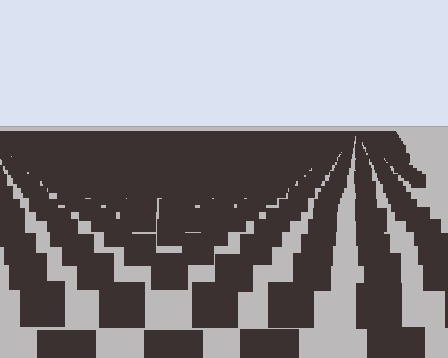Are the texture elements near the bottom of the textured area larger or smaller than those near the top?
Larger. Near the bottom, elements are closer to the viewer and appear at a bigger on-screen size.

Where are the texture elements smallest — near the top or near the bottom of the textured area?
Near the top.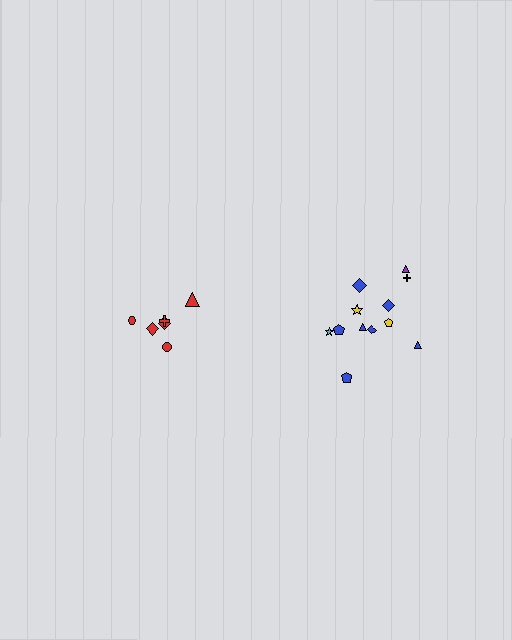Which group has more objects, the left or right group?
The right group.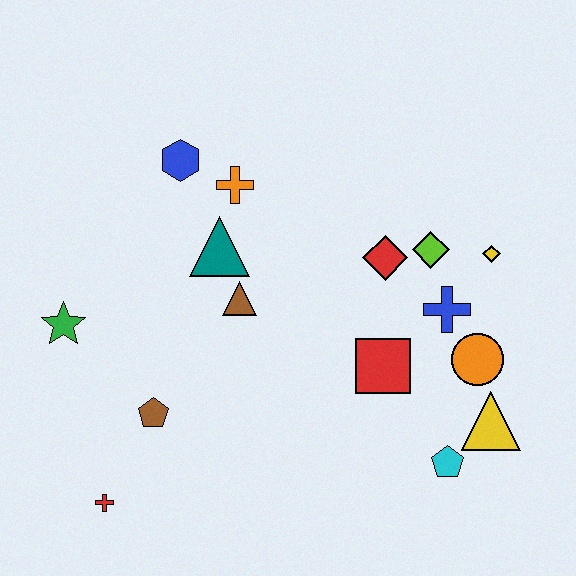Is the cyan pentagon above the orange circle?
No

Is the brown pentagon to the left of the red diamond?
Yes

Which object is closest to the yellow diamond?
The lime diamond is closest to the yellow diamond.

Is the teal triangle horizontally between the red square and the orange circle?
No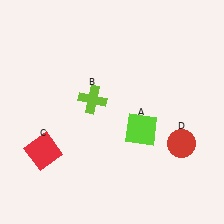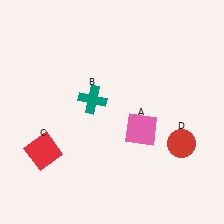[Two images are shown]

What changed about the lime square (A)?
In Image 1, A is lime. In Image 2, it changed to pink.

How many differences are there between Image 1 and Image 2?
There are 2 differences between the two images.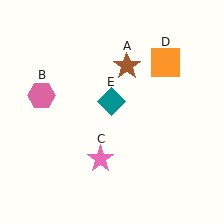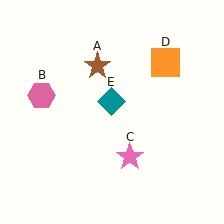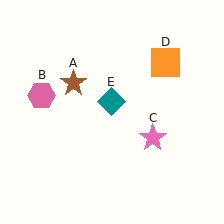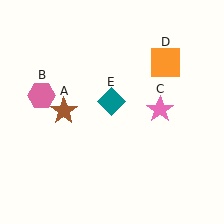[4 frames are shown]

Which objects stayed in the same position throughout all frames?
Pink hexagon (object B) and orange square (object D) and teal diamond (object E) remained stationary.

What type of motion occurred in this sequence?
The brown star (object A), pink star (object C) rotated counterclockwise around the center of the scene.